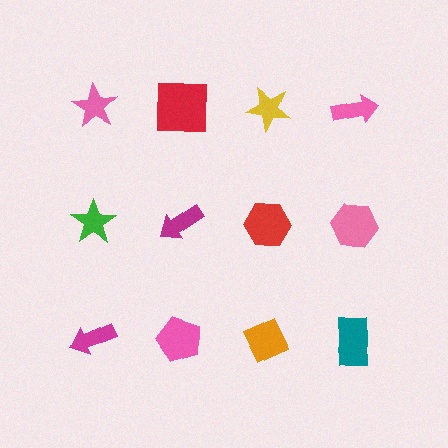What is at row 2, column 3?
A red hexagon.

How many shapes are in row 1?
4 shapes.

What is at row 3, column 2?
A pink pentagon.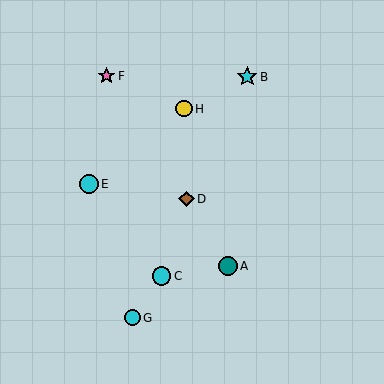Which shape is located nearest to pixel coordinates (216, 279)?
The teal circle (labeled A) at (228, 266) is nearest to that location.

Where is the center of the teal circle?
The center of the teal circle is at (228, 266).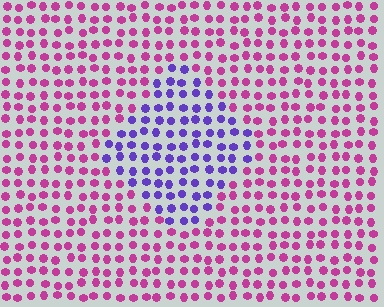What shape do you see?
I see a diamond.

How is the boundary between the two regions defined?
The boundary is defined purely by a slight shift in hue (about 60 degrees). Spacing, size, and orientation are identical on both sides.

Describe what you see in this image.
The image is filled with small magenta elements in a uniform arrangement. A diamond-shaped region is visible where the elements are tinted to a slightly different hue, forming a subtle color boundary.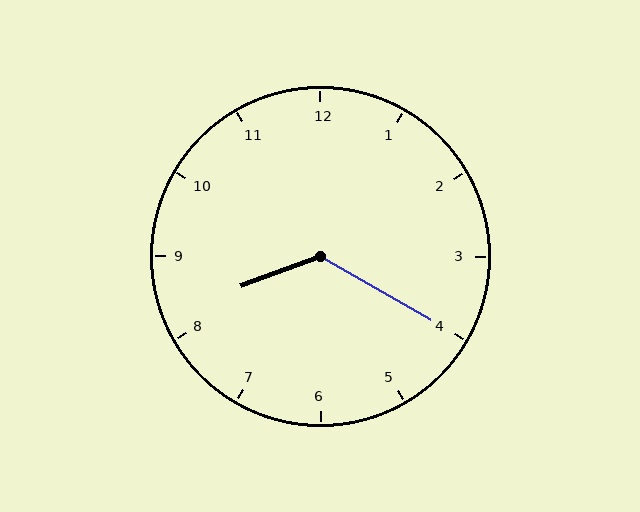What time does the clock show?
8:20.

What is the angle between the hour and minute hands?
Approximately 130 degrees.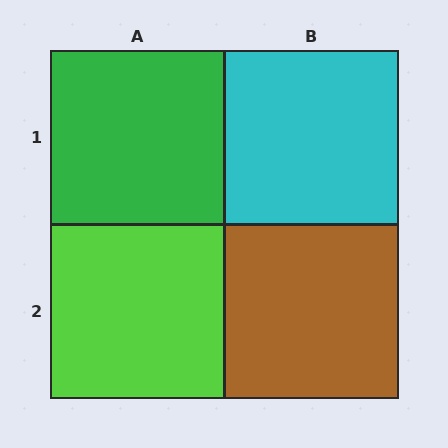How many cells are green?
1 cell is green.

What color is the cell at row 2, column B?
Brown.